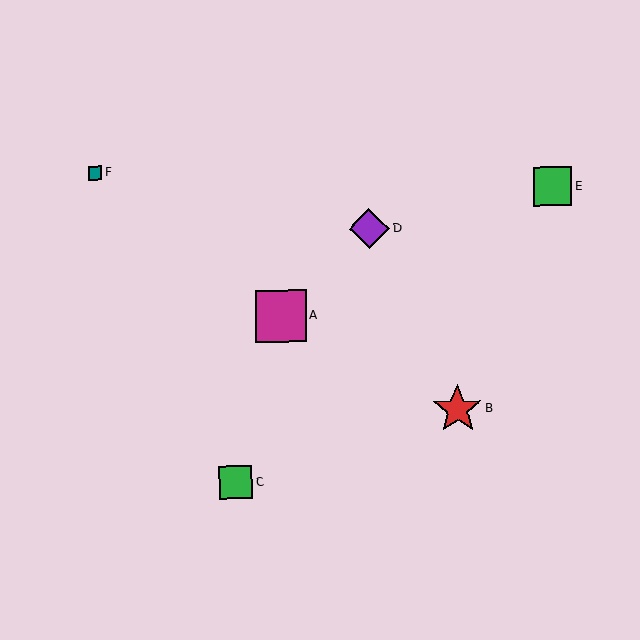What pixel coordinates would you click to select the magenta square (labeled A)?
Click at (281, 316) to select the magenta square A.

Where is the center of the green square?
The center of the green square is at (236, 482).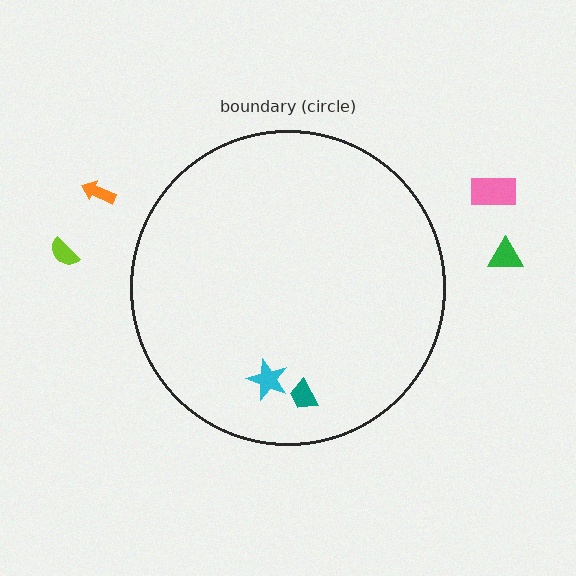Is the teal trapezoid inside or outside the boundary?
Inside.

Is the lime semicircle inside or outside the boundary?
Outside.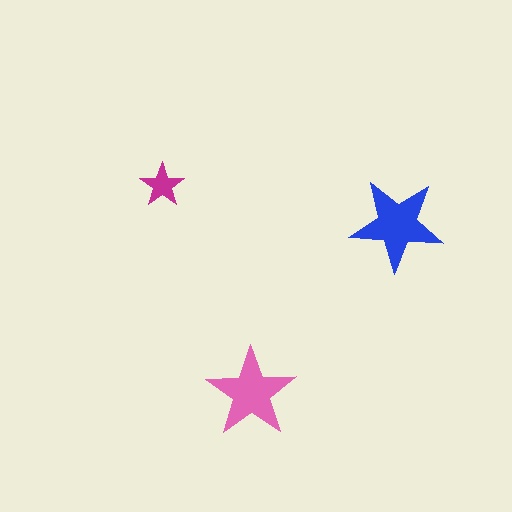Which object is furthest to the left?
The magenta star is leftmost.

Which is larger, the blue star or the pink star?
The blue one.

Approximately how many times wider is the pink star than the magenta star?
About 2 times wider.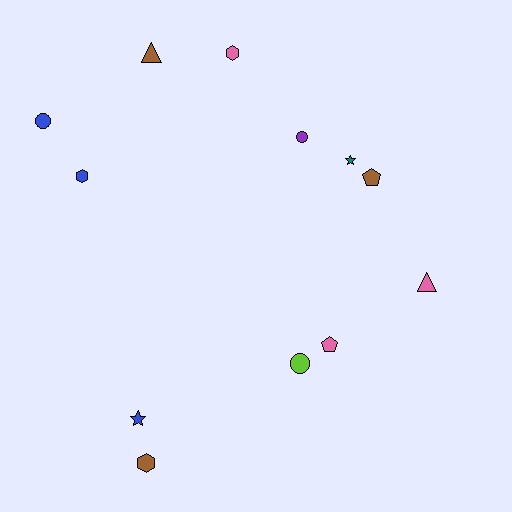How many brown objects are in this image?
There are 3 brown objects.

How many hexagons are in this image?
There are 3 hexagons.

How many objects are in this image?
There are 12 objects.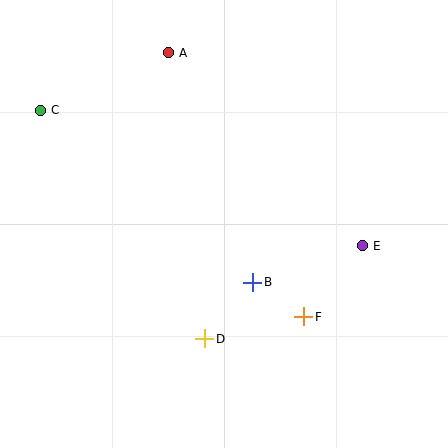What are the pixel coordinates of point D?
Point D is at (205, 339).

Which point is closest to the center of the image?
Point B at (253, 282) is closest to the center.